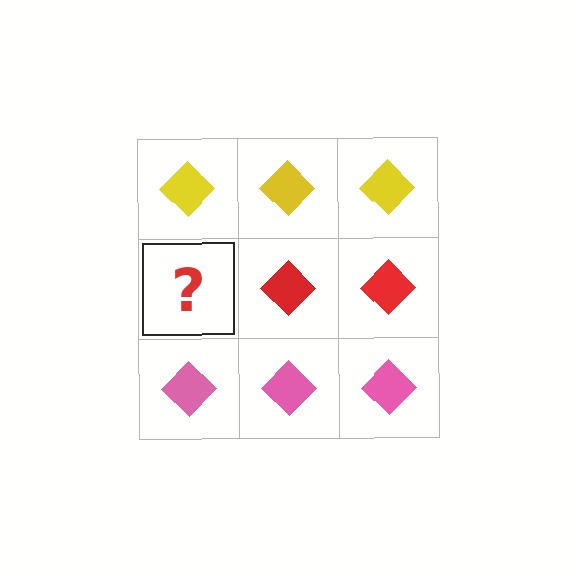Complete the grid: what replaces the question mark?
The question mark should be replaced with a red diamond.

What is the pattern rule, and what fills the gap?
The rule is that each row has a consistent color. The gap should be filled with a red diamond.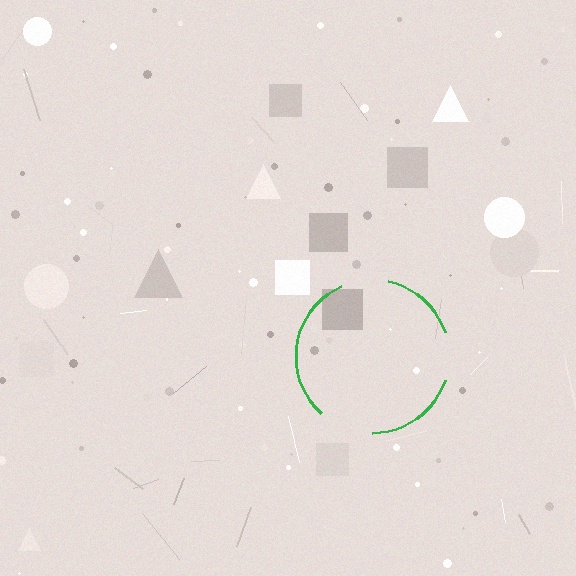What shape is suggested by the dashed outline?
The dashed outline suggests a circle.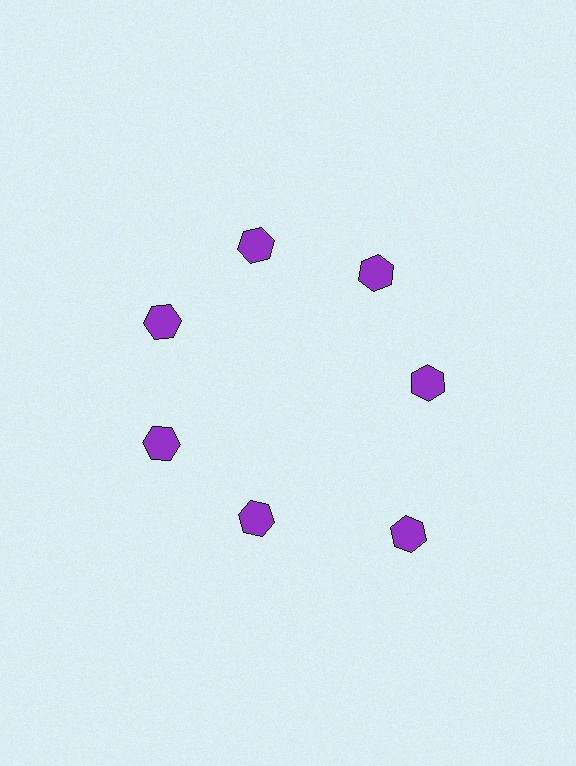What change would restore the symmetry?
The symmetry would be restored by moving it inward, back onto the ring so that all 7 hexagons sit at equal angles and equal distance from the center.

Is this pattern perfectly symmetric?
No. The 7 purple hexagons are arranged in a ring, but one element near the 5 o'clock position is pushed outward from the center, breaking the 7-fold rotational symmetry.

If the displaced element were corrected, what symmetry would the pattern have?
It would have 7-fold rotational symmetry — the pattern would map onto itself every 51 degrees.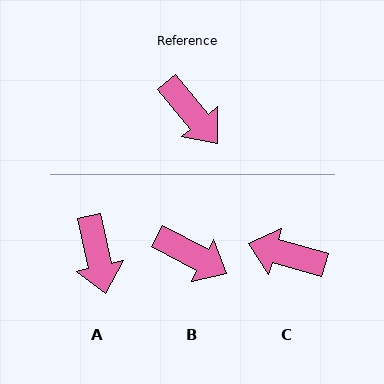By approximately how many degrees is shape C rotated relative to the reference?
Approximately 145 degrees clockwise.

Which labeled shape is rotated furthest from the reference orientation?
C, about 145 degrees away.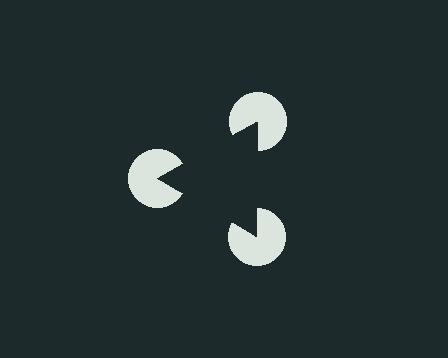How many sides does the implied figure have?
3 sides.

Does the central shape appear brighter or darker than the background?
It typically appears slightly darker than the background, even though no actual brightness change is drawn.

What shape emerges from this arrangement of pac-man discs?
An illusory triangle — its edges are inferred from the aligned wedge cuts in the pac-man discs, not physically drawn.